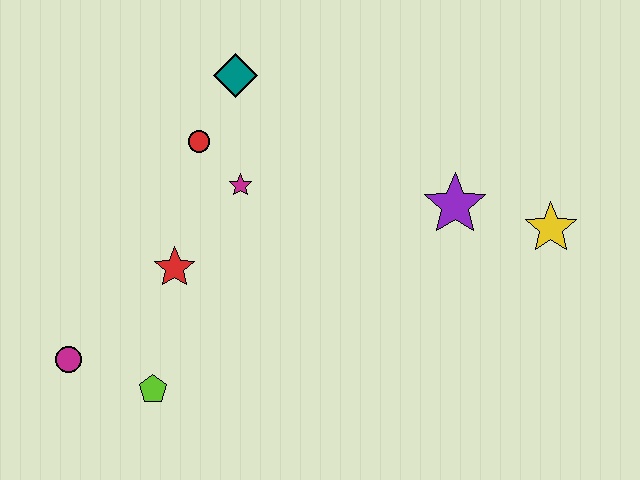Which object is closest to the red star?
The magenta star is closest to the red star.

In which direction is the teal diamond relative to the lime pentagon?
The teal diamond is above the lime pentagon.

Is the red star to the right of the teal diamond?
No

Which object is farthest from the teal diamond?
The yellow star is farthest from the teal diamond.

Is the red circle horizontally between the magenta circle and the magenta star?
Yes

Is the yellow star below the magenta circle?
No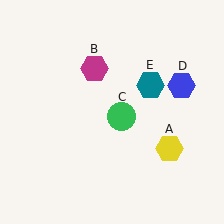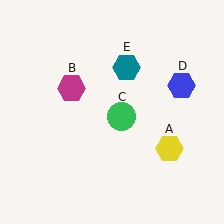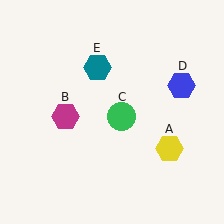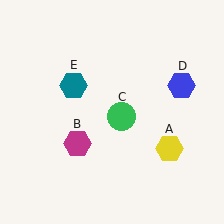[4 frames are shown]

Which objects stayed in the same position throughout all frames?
Yellow hexagon (object A) and green circle (object C) and blue hexagon (object D) remained stationary.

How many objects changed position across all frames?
2 objects changed position: magenta hexagon (object B), teal hexagon (object E).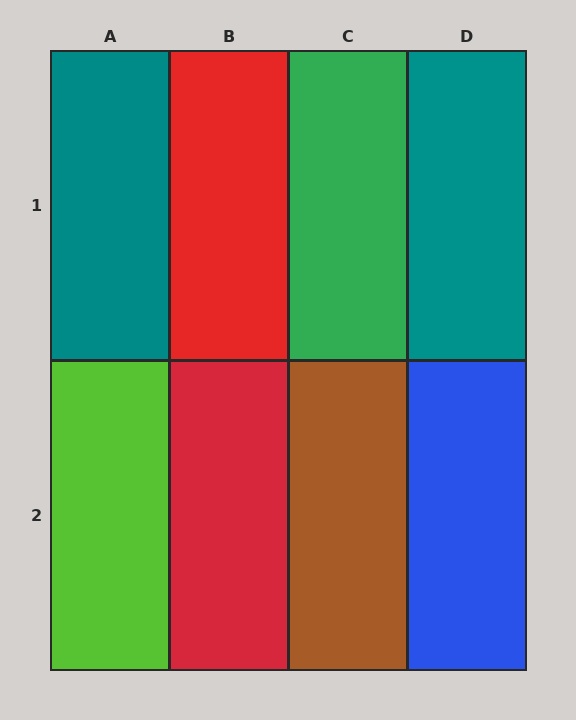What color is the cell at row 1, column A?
Teal.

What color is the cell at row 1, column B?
Red.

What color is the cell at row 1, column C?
Green.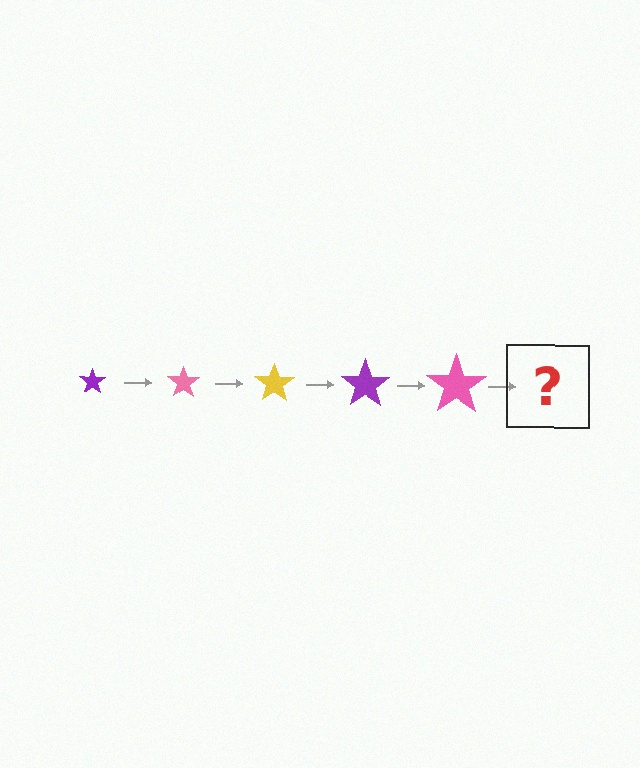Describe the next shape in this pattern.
It should be a yellow star, larger than the previous one.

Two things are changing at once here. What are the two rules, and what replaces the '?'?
The two rules are that the star grows larger each step and the color cycles through purple, pink, and yellow. The '?' should be a yellow star, larger than the previous one.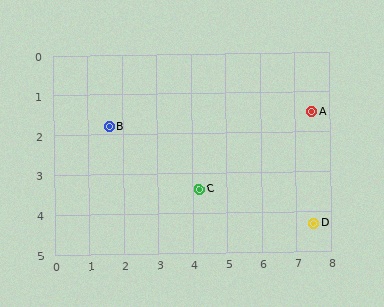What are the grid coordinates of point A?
Point A is at approximately (7.5, 1.5).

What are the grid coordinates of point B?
Point B is at approximately (1.6, 1.8).